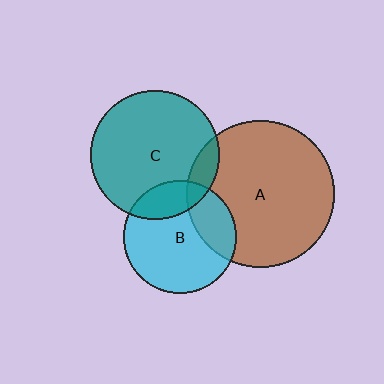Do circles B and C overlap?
Yes.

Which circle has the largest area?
Circle A (brown).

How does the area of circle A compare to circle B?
Approximately 1.7 times.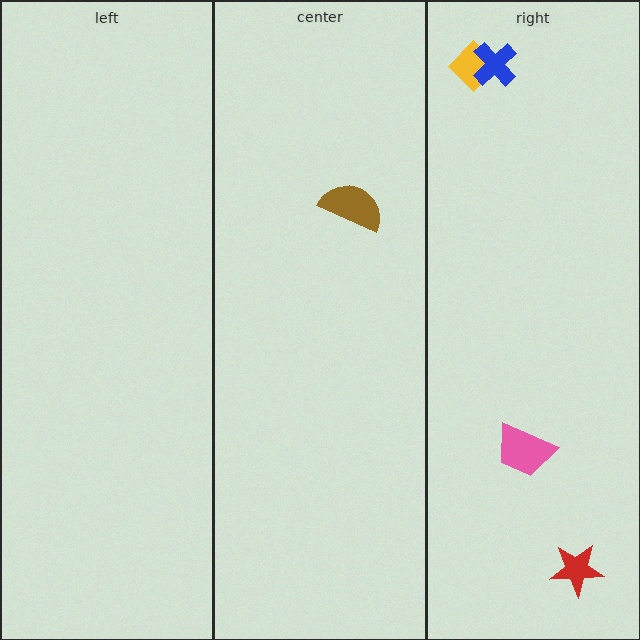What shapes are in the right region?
The yellow diamond, the pink trapezoid, the blue cross, the red star.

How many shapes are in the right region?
4.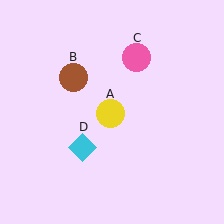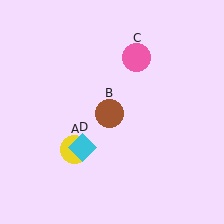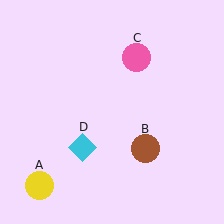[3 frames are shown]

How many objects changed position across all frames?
2 objects changed position: yellow circle (object A), brown circle (object B).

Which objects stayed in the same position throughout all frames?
Pink circle (object C) and cyan diamond (object D) remained stationary.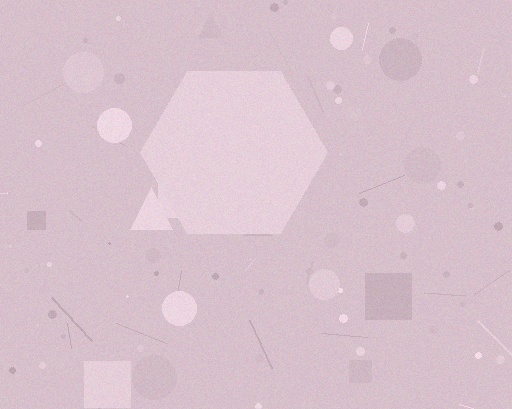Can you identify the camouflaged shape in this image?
The camouflaged shape is a hexagon.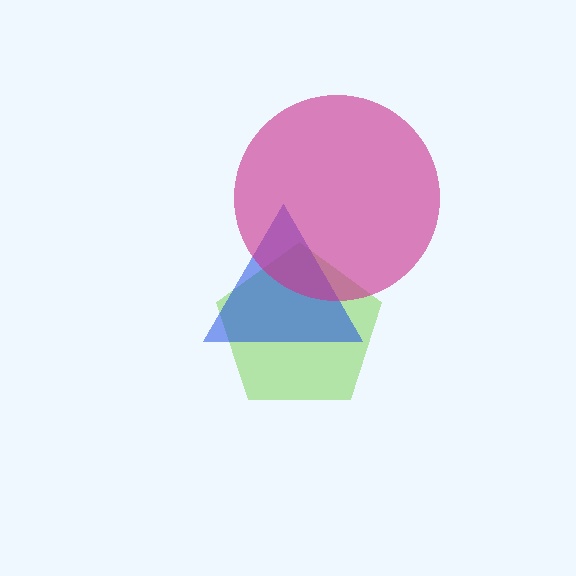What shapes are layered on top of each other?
The layered shapes are: a lime pentagon, a blue triangle, a magenta circle.